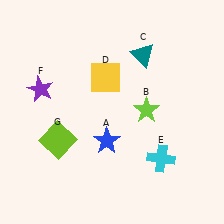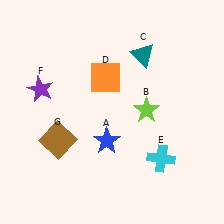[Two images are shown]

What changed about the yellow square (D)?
In Image 1, D is yellow. In Image 2, it changed to orange.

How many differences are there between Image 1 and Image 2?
There are 2 differences between the two images.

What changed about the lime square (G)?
In Image 1, G is lime. In Image 2, it changed to brown.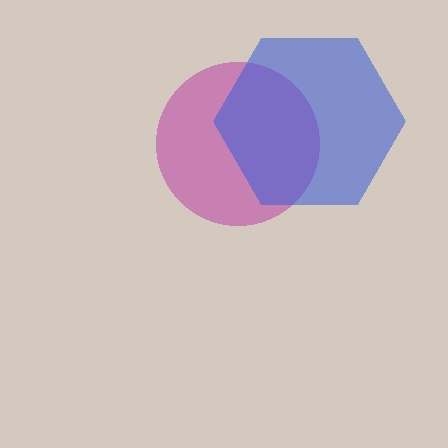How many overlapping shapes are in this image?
There are 2 overlapping shapes in the image.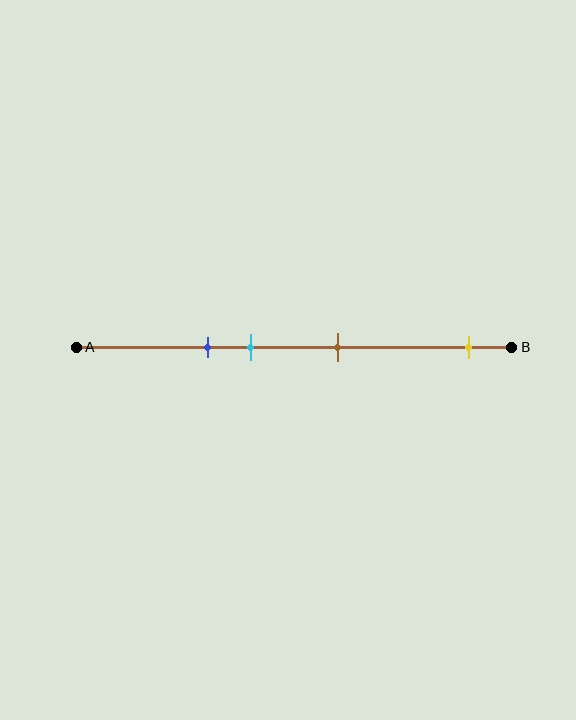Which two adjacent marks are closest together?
The blue and cyan marks are the closest adjacent pair.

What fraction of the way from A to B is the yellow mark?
The yellow mark is approximately 90% (0.9) of the way from A to B.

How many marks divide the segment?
There are 4 marks dividing the segment.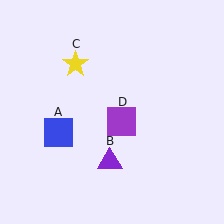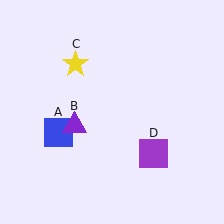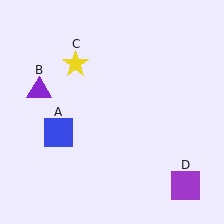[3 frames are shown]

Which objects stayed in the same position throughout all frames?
Blue square (object A) and yellow star (object C) remained stationary.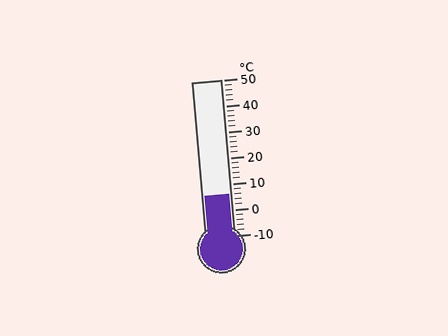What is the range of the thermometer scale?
The thermometer scale ranges from -10°C to 50°C.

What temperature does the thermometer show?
The thermometer shows approximately 6°C.